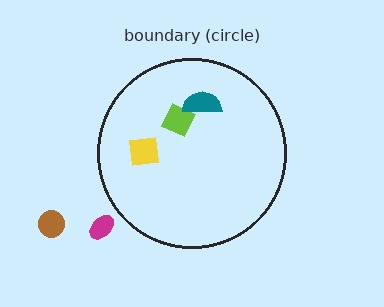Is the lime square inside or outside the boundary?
Inside.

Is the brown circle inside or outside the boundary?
Outside.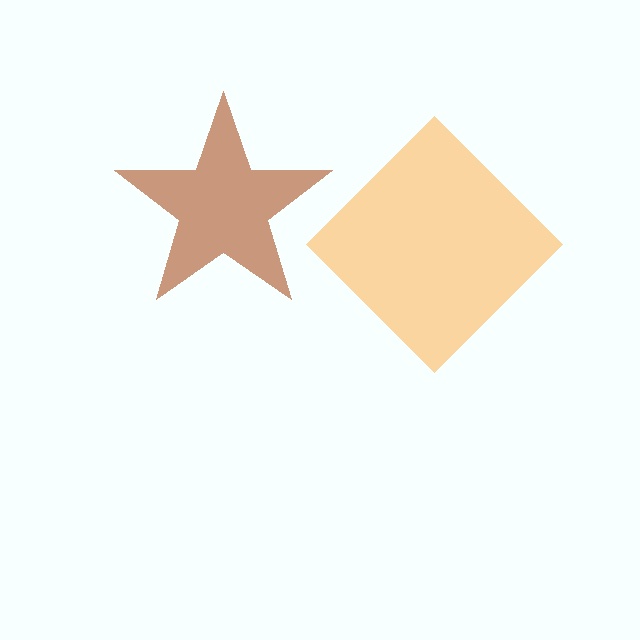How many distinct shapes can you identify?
There are 2 distinct shapes: a brown star, an orange diamond.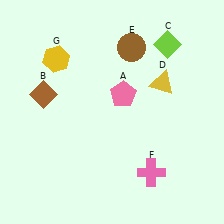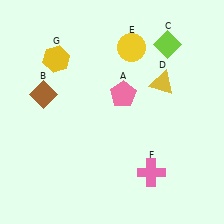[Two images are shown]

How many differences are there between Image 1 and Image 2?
There is 1 difference between the two images.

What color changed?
The circle (E) changed from brown in Image 1 to yellow in Image 2.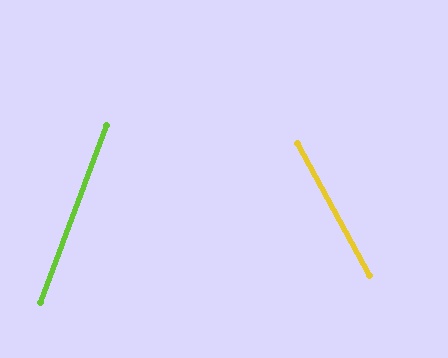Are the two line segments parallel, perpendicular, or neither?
Neither parallel nor perpendicular — they differ by about 49°.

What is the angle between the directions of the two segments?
Approximately 49 degrees.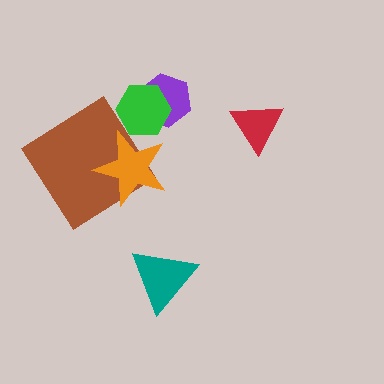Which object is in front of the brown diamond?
The orange star is in front of the brown diamond.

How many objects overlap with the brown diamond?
1 object overlaps with the brown diamond.